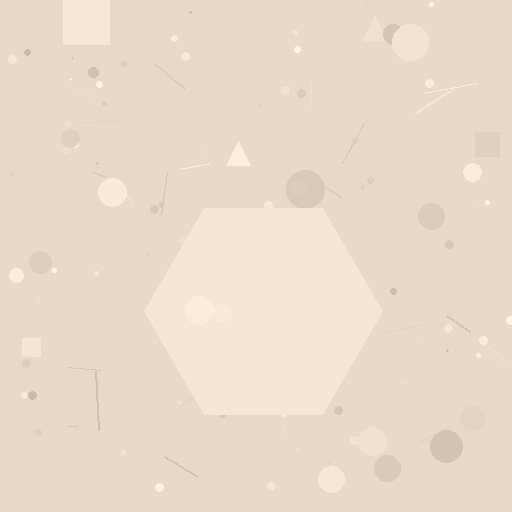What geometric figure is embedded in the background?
A hexagon is embedded in the background.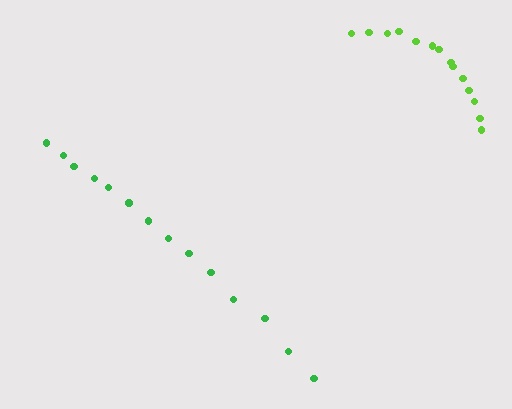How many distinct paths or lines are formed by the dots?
There are 2 distinct paths.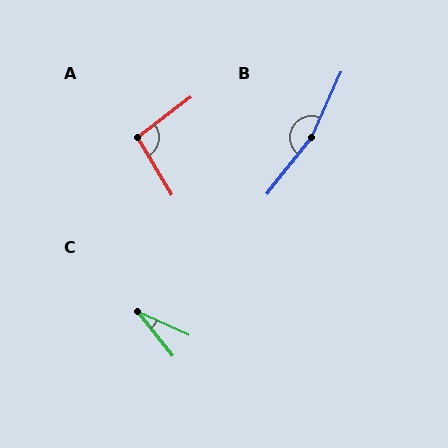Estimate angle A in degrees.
Approximately 96 degrees.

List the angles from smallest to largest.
C (27°), A (96°), B (166°).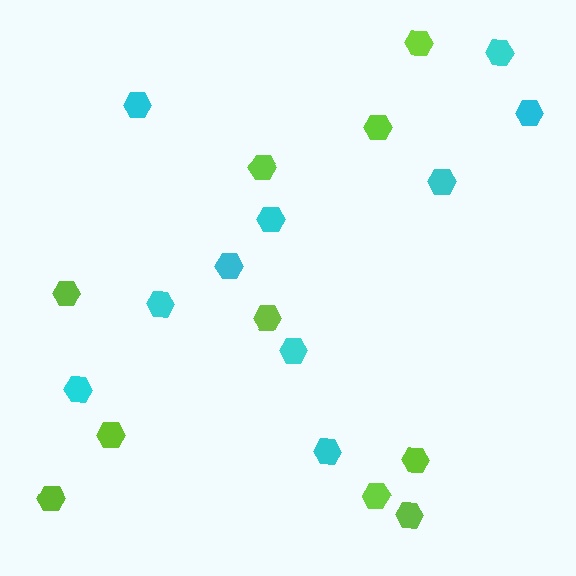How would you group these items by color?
There are 2 groups: one group of cyan hexagons (10) and one group of lime hexagons (10).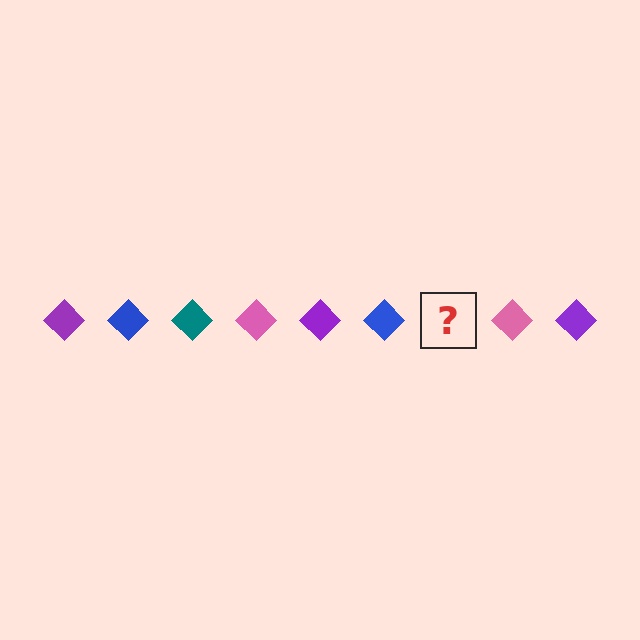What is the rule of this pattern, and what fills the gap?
The rule is that the pattern cycles through purple, blue, teal, pink diamonds. The gap should be filled with a teal diamond.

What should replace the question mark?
The question mark should be replaced with a teal diamond.